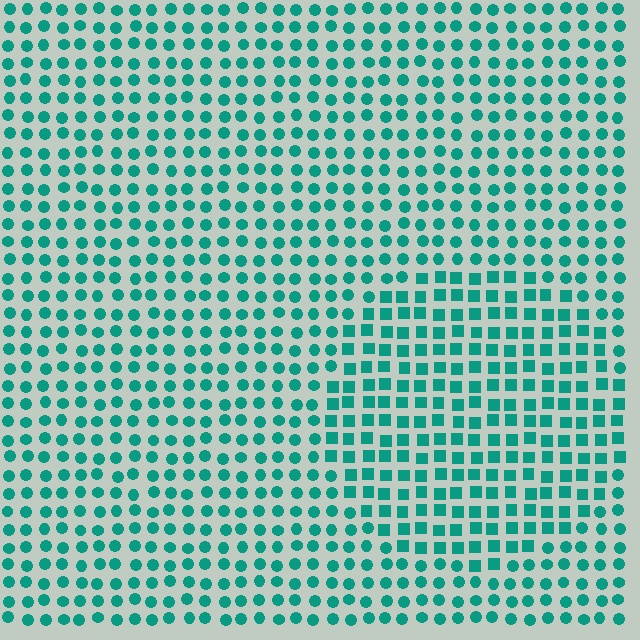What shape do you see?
I see a circle.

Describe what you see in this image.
The image is filled with small teal elements arranged in a uniform grid. A circle-shaped region contains squares, while the surrounding area contains circles. The boundary is defined purely by the change in element shape.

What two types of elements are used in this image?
The image uses squares inside the circle region and circles outside it.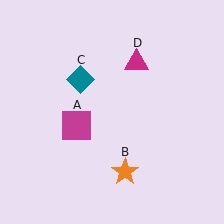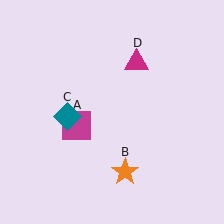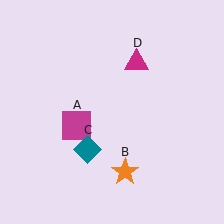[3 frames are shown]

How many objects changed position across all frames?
1 object changed position: teal diamond (object C).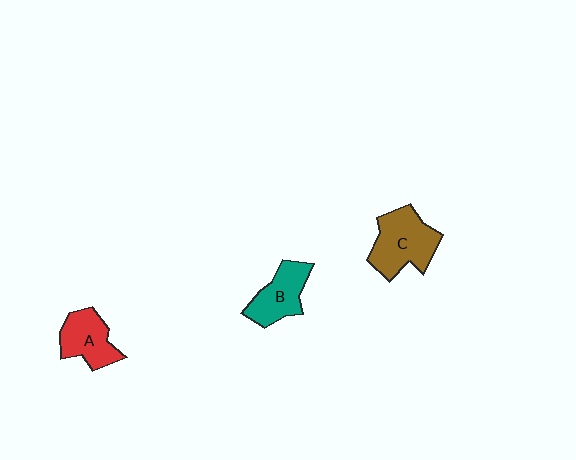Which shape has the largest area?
Shape C (brown).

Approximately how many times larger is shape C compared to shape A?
Approximately 1.4 times.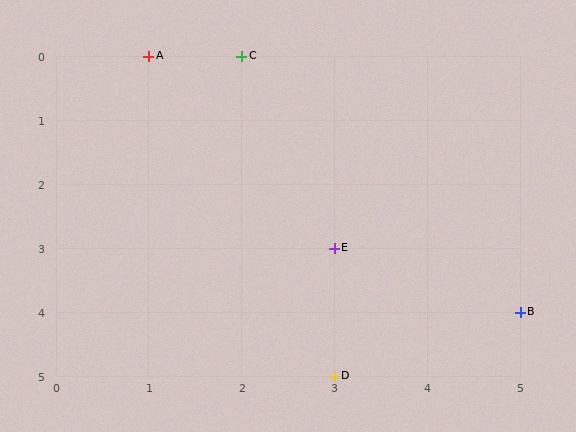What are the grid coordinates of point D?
Point D is at grid coordinates (3, 5).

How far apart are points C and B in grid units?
Points C and B are 3 columns and 4 rows apart (about 5.0 grid units diagonally).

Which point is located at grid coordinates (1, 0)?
Point A is at (1, 0).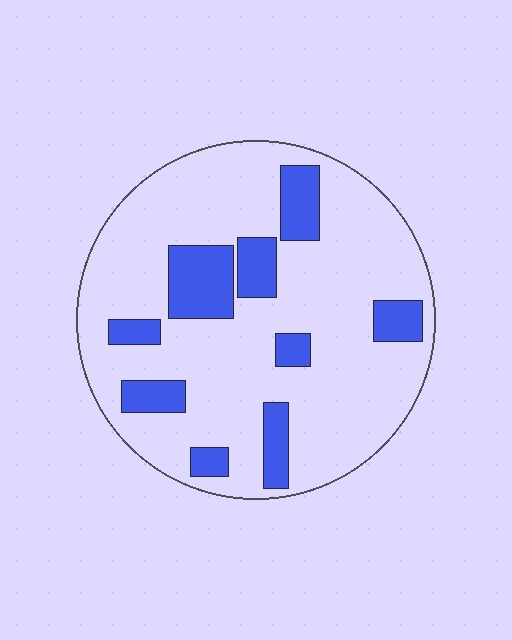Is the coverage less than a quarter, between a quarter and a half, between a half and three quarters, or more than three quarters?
Less than a quarter.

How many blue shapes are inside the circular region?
9.